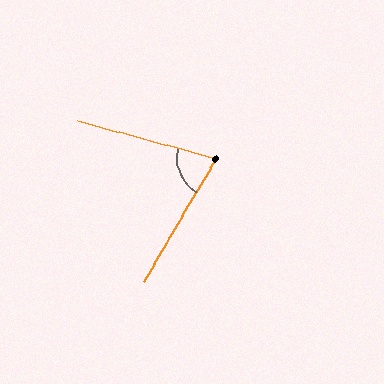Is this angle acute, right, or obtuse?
It is acute.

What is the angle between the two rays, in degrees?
Approximately 75 degrees.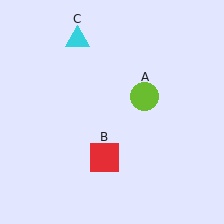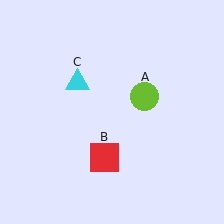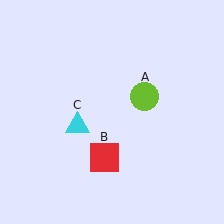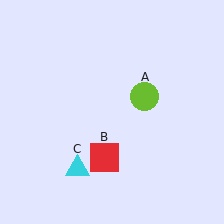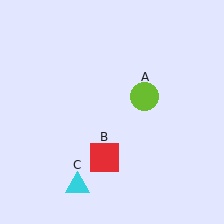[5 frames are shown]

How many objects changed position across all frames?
1 object changed position: cyan triangle (object C).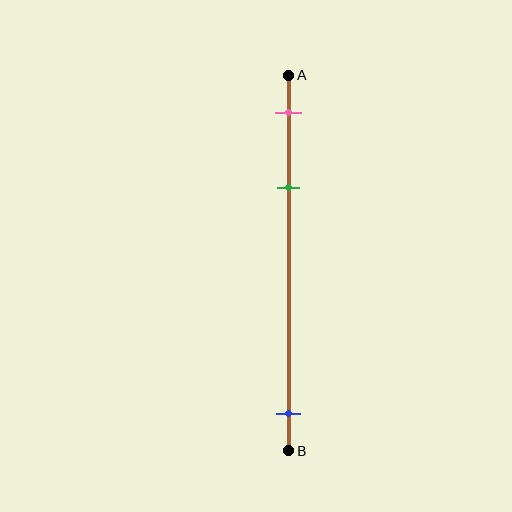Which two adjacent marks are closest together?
The pink and green marks are the closest adjacent pair.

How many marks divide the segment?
There are 3 marks dividing the segment.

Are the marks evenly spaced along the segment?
No, the marks are not evenly spaced.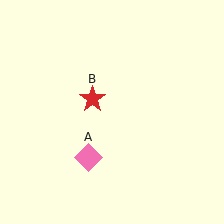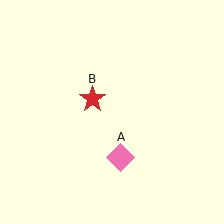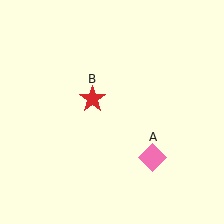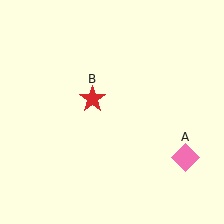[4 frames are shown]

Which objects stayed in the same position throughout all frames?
Red star (object B) remained stationary.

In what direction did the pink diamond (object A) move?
The pink diamond (object A) moved right.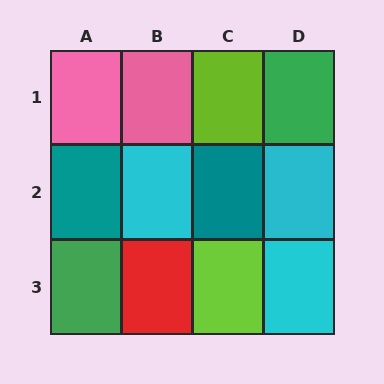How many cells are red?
1 cell is red.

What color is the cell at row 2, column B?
Cyan.